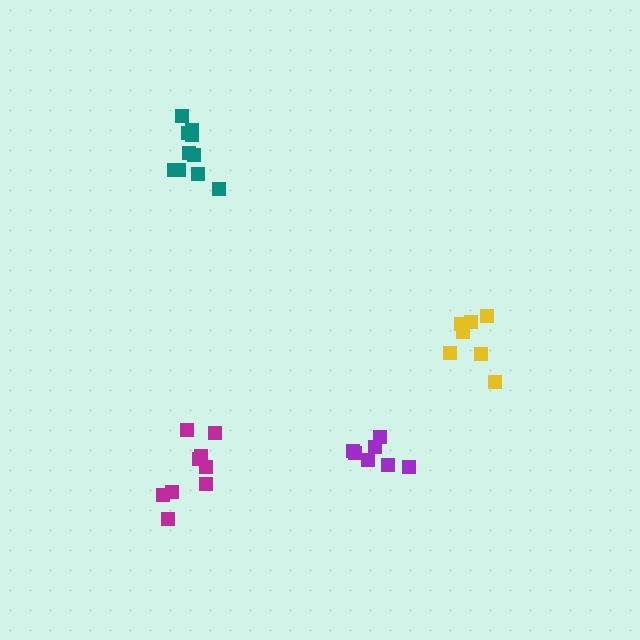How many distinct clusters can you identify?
There are 4 distinct clusters.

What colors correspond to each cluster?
The clusters are colored: teal, yellow, purple, magenta.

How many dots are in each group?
Group 1: 10 dots, Group 2: 7 dots, Group 3: 7 dots, Group 4: 9 dots (33 total).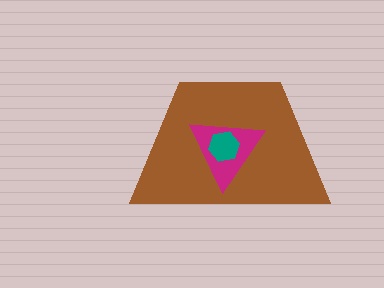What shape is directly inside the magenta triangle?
The teal hexagon.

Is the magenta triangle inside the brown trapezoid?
Yes.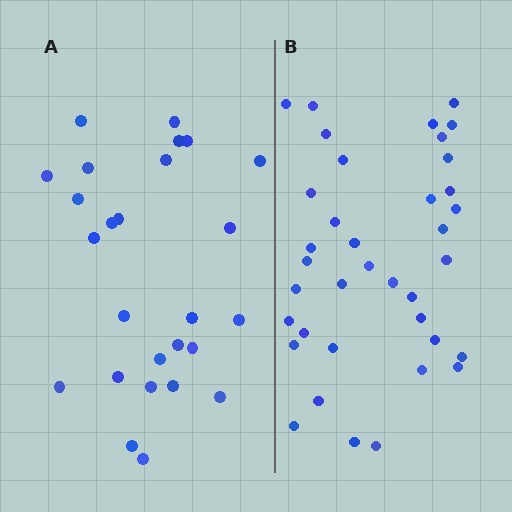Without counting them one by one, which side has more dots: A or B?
Region B (the right region) has more dots.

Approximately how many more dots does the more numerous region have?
Region B has roughly 12 or so more dots than region A.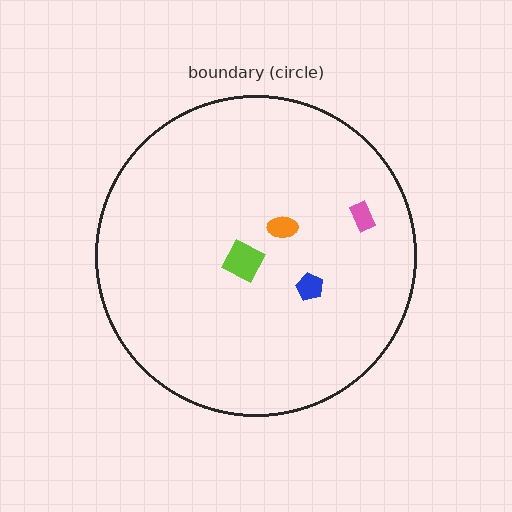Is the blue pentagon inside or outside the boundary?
Inside.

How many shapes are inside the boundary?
4 inside, 0 outside.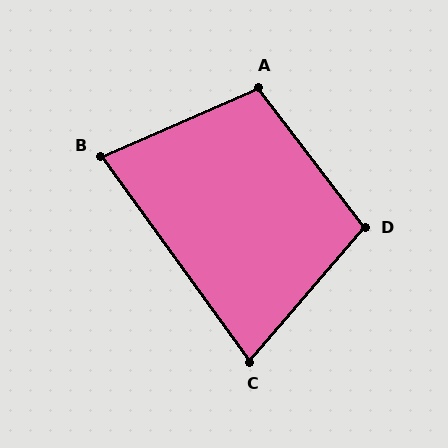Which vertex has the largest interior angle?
A, at approximately 104 degrees.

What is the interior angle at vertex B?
Approximately 78 degrees (acute).